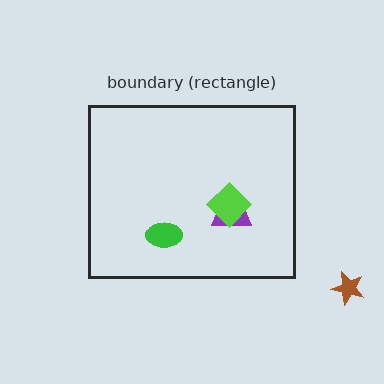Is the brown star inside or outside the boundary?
Outside.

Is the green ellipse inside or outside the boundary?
Inside.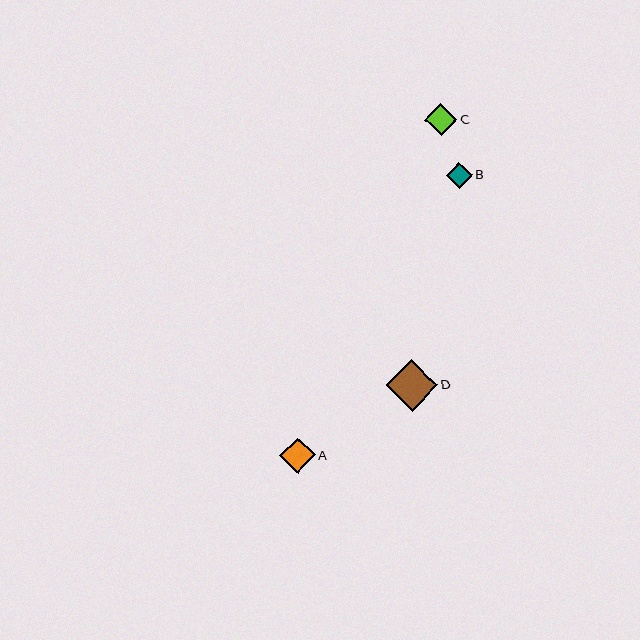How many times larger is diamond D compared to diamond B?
Diamond D is approximately 2.0 times the size of diamond B.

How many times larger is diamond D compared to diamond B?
Diamond D is approximately 2.0 times the size of diamond B.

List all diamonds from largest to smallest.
From largest to smallest: D, A, C, B.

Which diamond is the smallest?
Diamond B is the smallest with a size of approximately 26 pixels.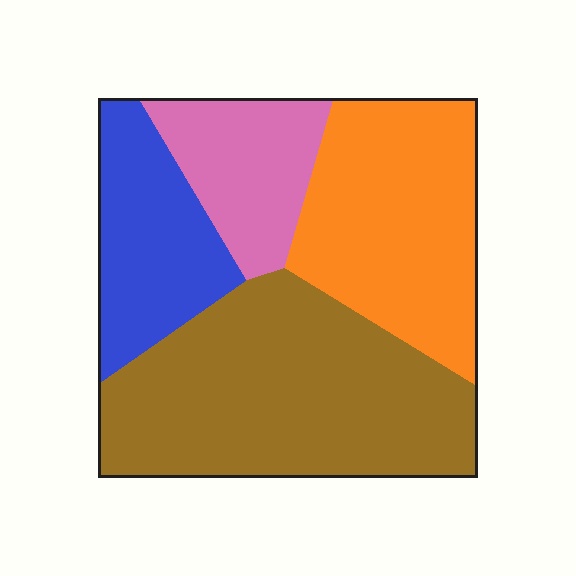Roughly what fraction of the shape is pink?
Pink covers around 15% of the shape.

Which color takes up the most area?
Brown, at roughly 40%.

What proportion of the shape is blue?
Blue covers roughly 15% of the shape.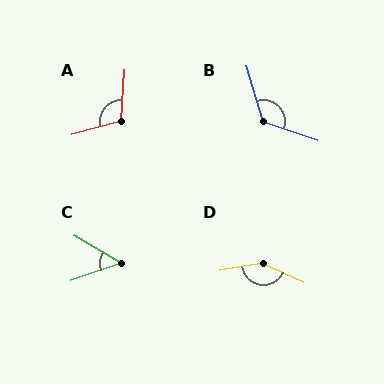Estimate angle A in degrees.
Approximately 109 degrees.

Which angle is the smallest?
C, at approximately 50 degrees.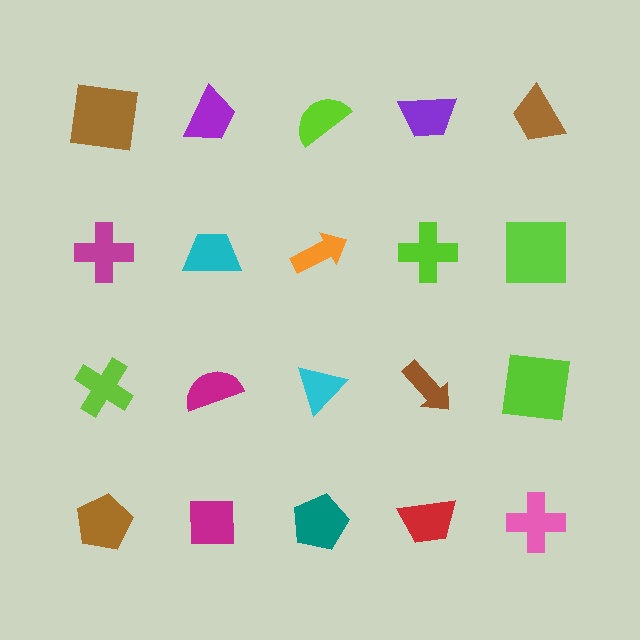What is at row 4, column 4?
A red trapezoid.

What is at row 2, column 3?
An orange arrow.